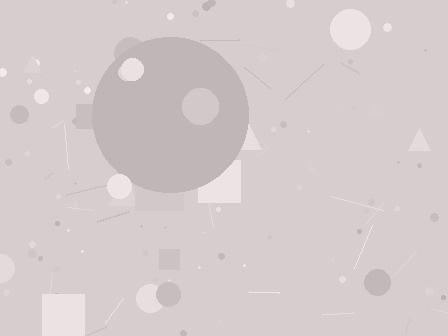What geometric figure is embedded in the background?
A circle is embedded in the background.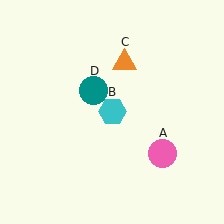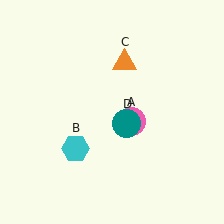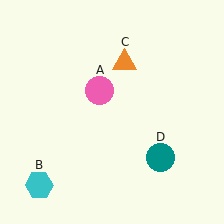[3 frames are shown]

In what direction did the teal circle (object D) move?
The teal circle (object D) moved down and to the right.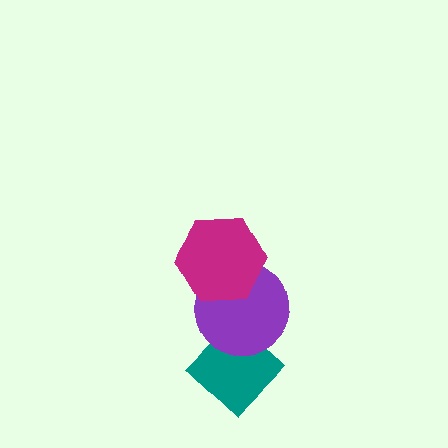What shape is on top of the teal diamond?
The purple circle is on top of the teal diamond.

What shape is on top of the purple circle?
The magenta hexagon is on top of the purple circle.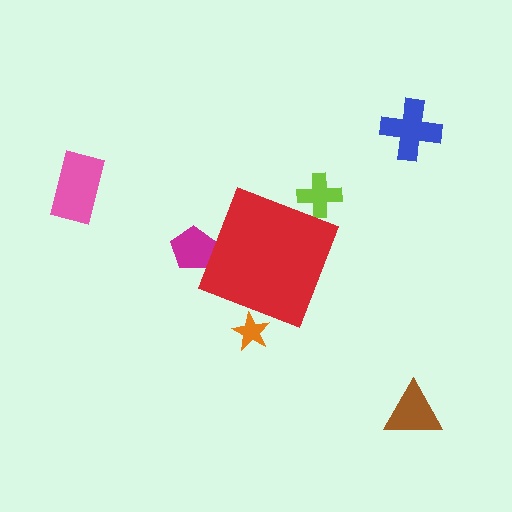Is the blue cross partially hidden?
No, the blue cross is fully visible.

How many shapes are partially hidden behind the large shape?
3 shapes are partially hidden.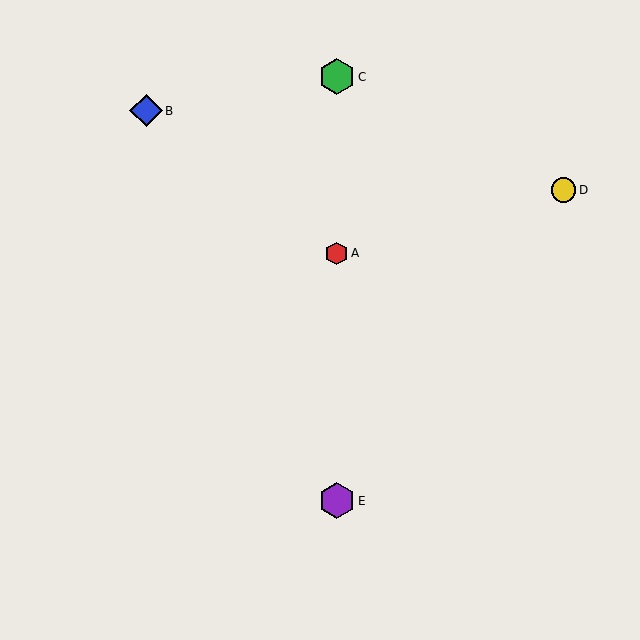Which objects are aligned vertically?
Objects A, C, E are aligned vertically.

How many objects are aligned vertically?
3 objects (A, C, E) are aligned vertically.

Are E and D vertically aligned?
No, E is at x≈337 and D is at x≈564.